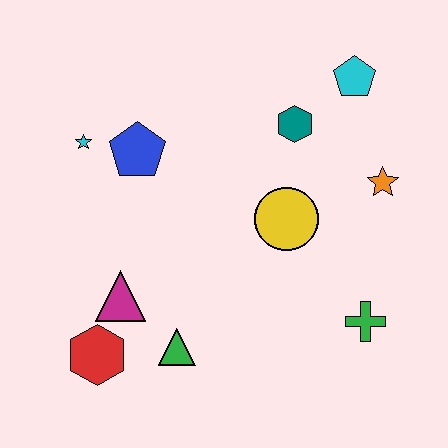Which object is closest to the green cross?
The yellow circle is closest to the green cross.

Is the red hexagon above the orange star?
No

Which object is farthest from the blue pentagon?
The green cross is farthest from the blue pentagon.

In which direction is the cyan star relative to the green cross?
The cyan star is to the left of the green cross.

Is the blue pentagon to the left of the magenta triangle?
No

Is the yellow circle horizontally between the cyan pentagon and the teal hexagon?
No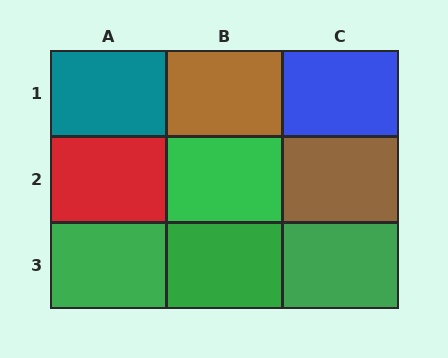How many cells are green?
4 cells are green.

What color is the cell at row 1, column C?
Blue.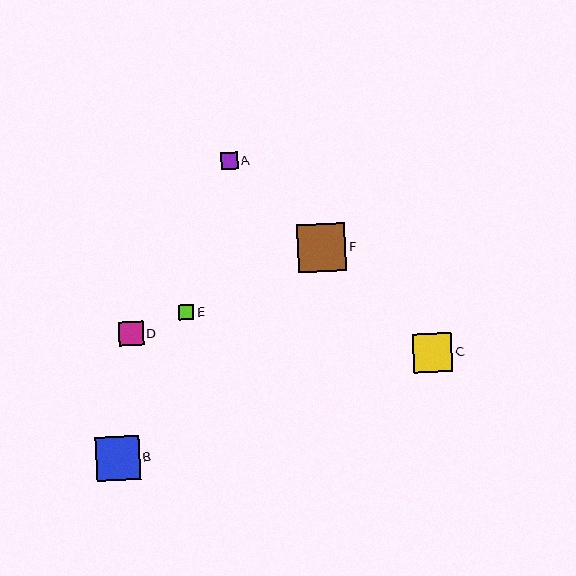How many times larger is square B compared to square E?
Square B is approximately 2.9 times the size of square E.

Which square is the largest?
Square F is the largest with a size of approximately 48 pixels.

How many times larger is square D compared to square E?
Square D is approximately 1.6 times the size of square E.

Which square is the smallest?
Square E is the smallest with a size of approximately 15 pixels.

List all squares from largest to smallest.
From largest to smallest: F, B, C, D, A, E.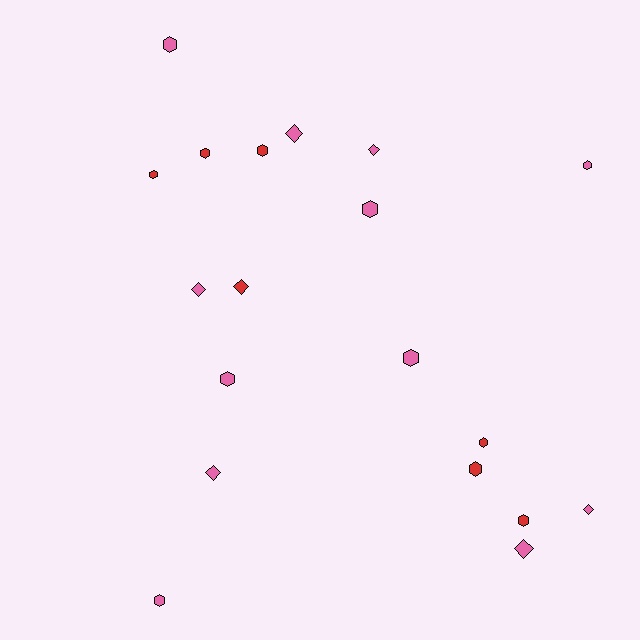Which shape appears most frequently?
Hexagon, with 12 objects.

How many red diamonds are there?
There is 1 red diamond.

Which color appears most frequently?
Pink, with 12 objects.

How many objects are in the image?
There are 19 objects.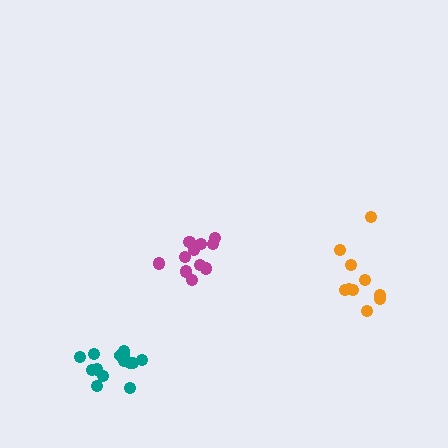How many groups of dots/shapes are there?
There are 3 groups.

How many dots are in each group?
Group 1: 11 dots, Group 2: 14 dots, Group 3: 10 dots (35 total).